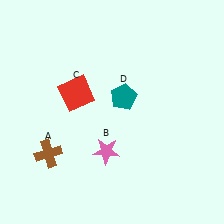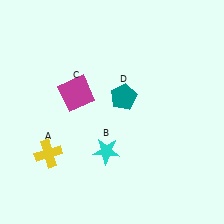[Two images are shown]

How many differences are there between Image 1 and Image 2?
There are 3 differences between the two images.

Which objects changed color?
A changed from brown to yellow. B changed from pink to cyan. C changed from red to magenta.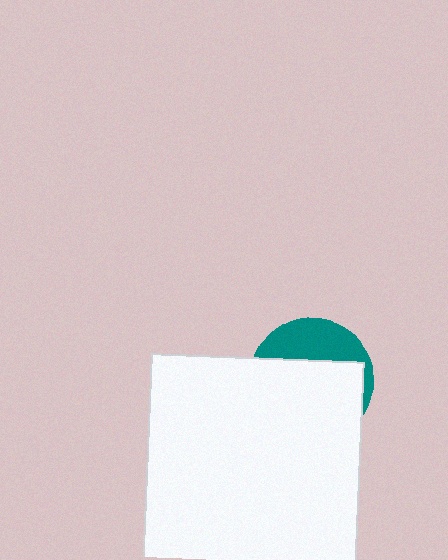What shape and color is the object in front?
The object in front is a white square.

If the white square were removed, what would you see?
You would see the complete teal circle.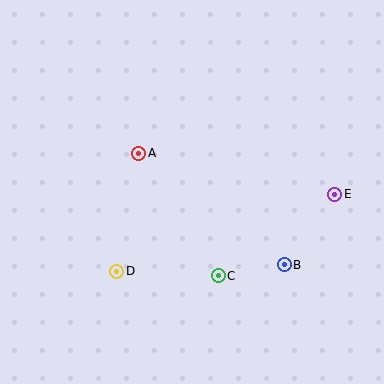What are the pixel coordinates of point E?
Point E is at (335, 194).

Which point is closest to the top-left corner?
Point A is closest to the top-left corner.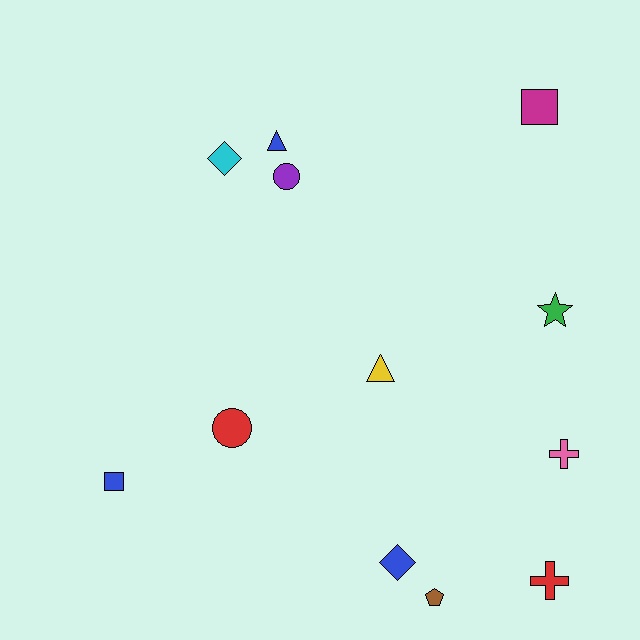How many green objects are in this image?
There is 1 green object.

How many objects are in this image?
There are 12 objects.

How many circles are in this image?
There are 2 circles.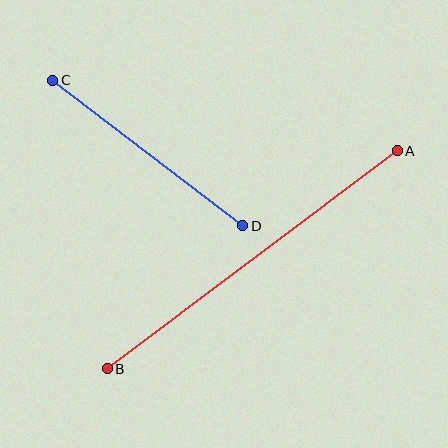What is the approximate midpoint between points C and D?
The midpoint is at approximately (148, 153) pixels.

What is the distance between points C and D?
The distance is approximately 240 pixels.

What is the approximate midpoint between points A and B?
The midpoint is at approximately (252, 260) pixels.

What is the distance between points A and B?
The distance is approximately 362 pixels.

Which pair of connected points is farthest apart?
Points A and B are farthest apart.